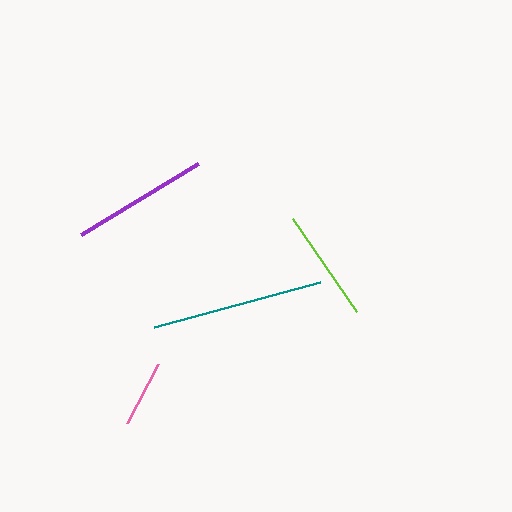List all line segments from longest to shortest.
From longest to shortest: teal, purple, lime, pink.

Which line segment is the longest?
The teal line is the longest at approximately 173 pixels.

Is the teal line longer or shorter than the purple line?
The teal line is longer than the purple line.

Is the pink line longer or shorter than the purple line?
The purple line is longer than the pink line.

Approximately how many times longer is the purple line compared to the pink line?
The purple line is approximately 2.0 times the length of the pink line.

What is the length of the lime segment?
The lime segment is approximately 114 pixels long.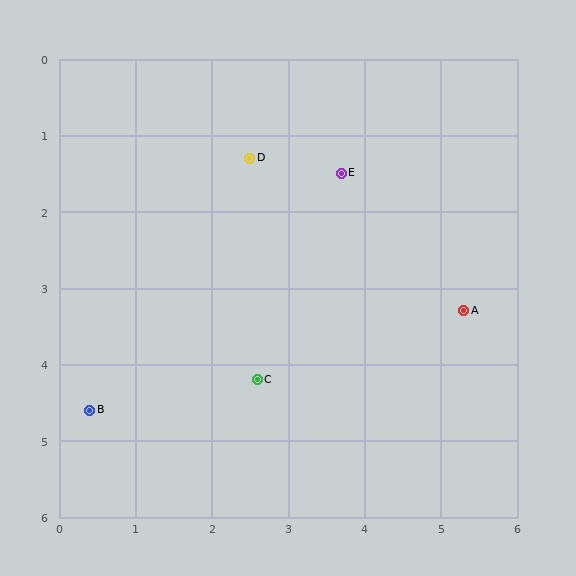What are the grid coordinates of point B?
Point B is at approximately (0.4, 4.6).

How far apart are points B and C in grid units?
Points B and C are about 2.2 grid units apart.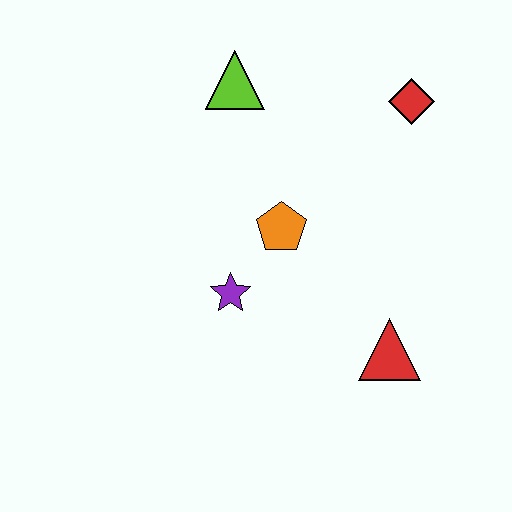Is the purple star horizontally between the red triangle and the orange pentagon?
No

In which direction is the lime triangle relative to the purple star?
The lime triangle is above the purple star.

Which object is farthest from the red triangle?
The lime triangle is farthest from the red triangle.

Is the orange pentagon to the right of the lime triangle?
Yes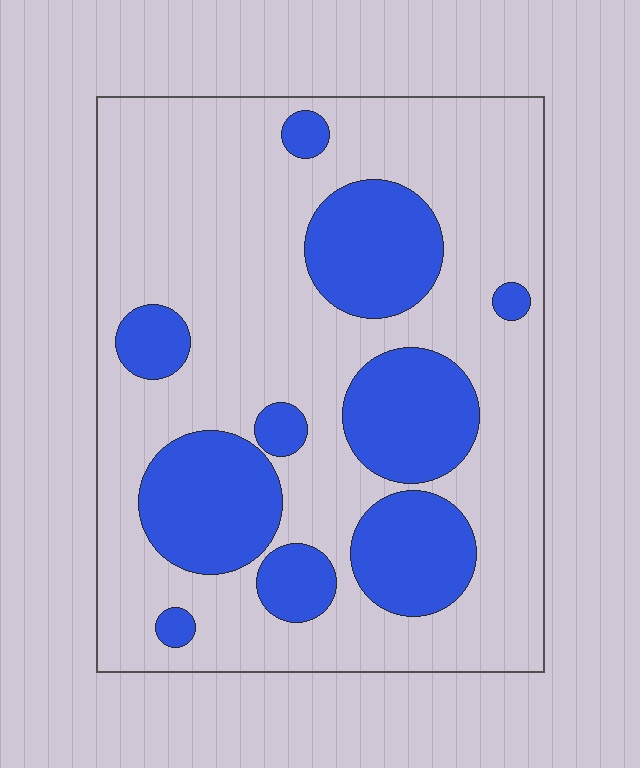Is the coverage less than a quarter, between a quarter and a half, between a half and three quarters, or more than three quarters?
Between a quarter and a half.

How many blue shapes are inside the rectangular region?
10.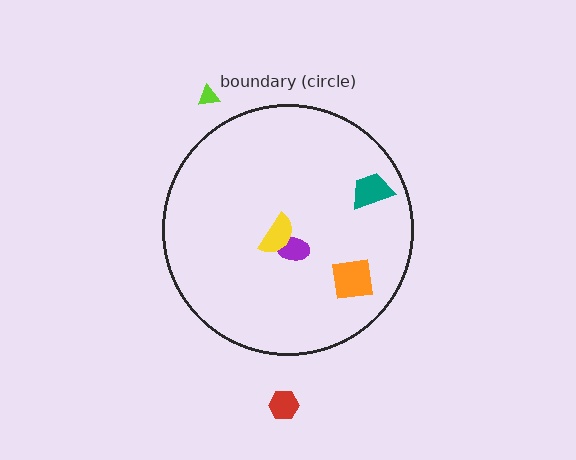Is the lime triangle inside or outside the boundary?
Outside.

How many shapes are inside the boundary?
4 inside, 2 outside.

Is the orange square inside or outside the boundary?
Inside.